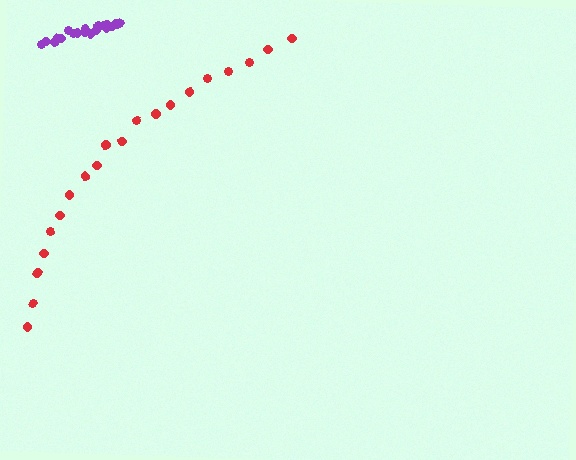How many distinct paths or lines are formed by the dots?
There are 2 distinct paths.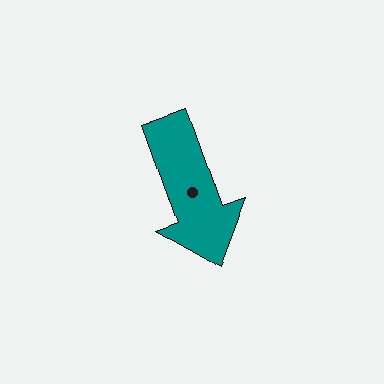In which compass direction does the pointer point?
South.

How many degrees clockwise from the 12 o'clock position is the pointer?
Approximately 160 degrees.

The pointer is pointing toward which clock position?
Roughly 5 o'clock.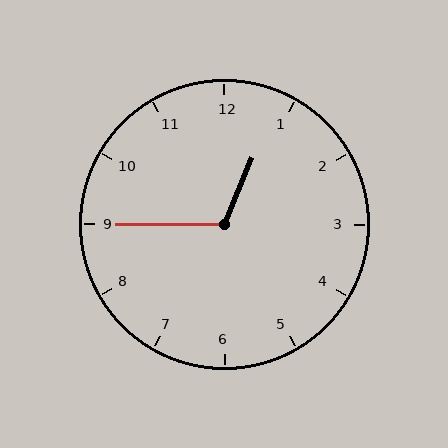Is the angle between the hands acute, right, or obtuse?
It is obtuse.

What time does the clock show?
12:45.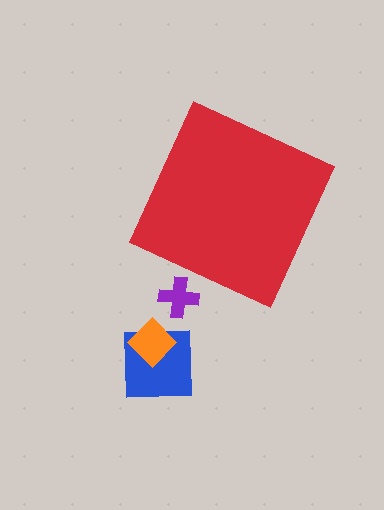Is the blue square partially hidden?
No, the blue square is fully visible.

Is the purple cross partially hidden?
Yes, the purple cross is partially hidden behind the red diamond.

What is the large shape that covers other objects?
A red diamond.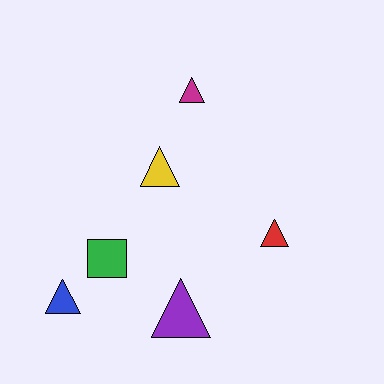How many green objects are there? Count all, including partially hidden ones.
There is 1 green object.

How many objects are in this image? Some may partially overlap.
There are 6 objects.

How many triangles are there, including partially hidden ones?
There are 5 triangles.